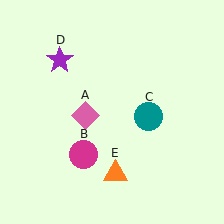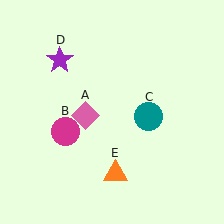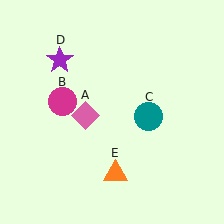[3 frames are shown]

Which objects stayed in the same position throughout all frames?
Pink diamond (object A) and teal circle (object C) and purple star (object D) and orange triangle (object E) remained stationary.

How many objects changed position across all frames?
1 object changed position: magenta circle (object B).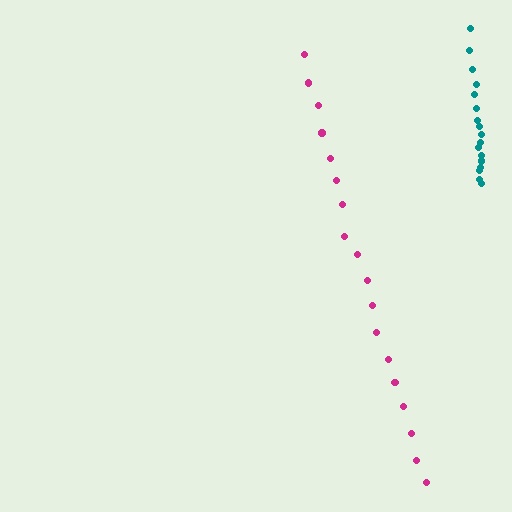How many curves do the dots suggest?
There are 2 distinct paths.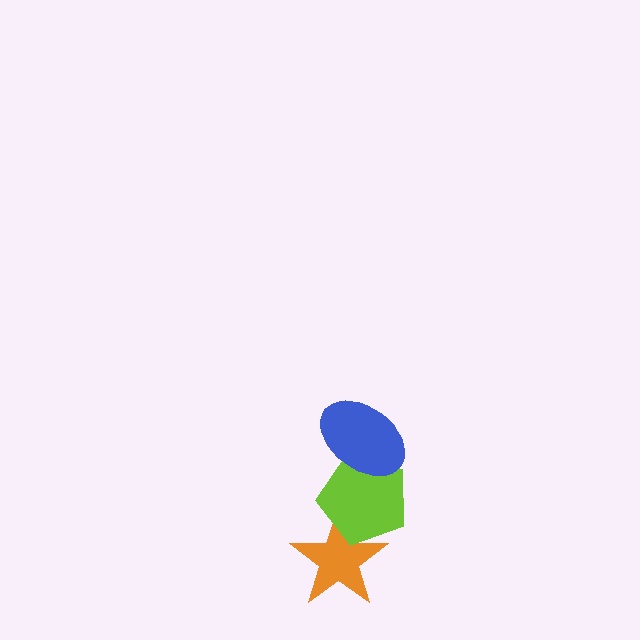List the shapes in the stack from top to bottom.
From top to bottom: the blue ellipse, the lime pentagon, the orange star.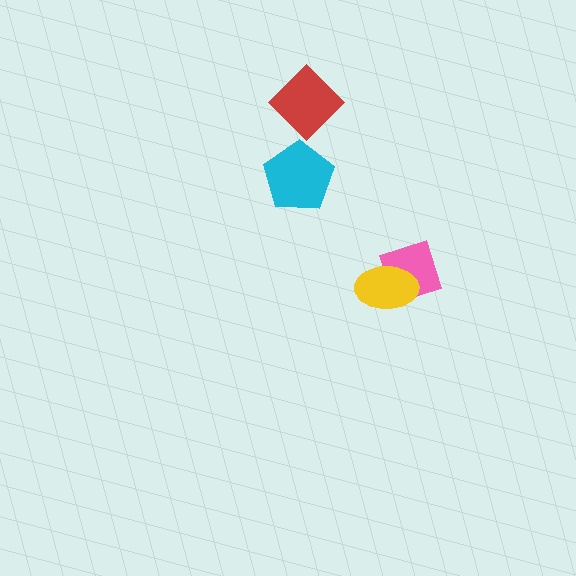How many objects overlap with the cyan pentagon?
0 objects overlap with the cyan pentagon.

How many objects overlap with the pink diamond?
1 object overlaps with the pink diamond.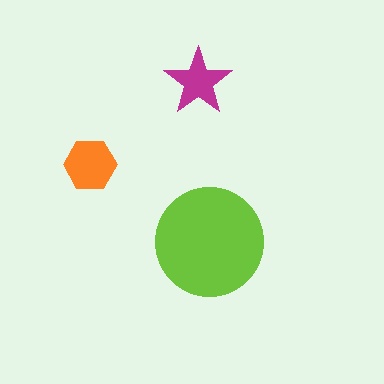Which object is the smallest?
The magenta star.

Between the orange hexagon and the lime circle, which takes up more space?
The lime circle.